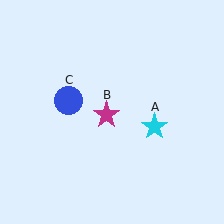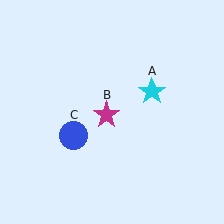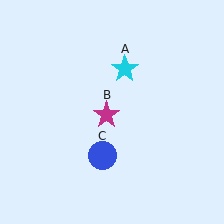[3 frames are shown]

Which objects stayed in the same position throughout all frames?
Magenta star (object B) remained stationary.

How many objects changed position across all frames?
2 objects changed position: cyan star (object A), blue circle (object C).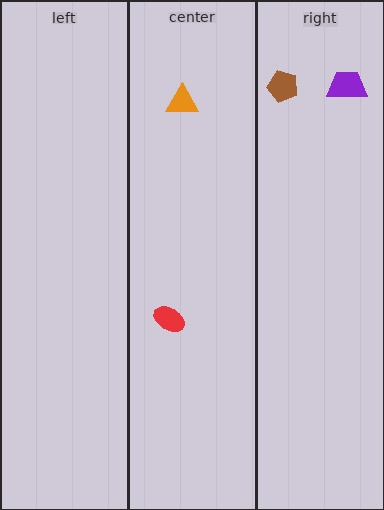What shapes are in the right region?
The purple trapezoid, the brown pentagon.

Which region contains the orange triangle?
The center region.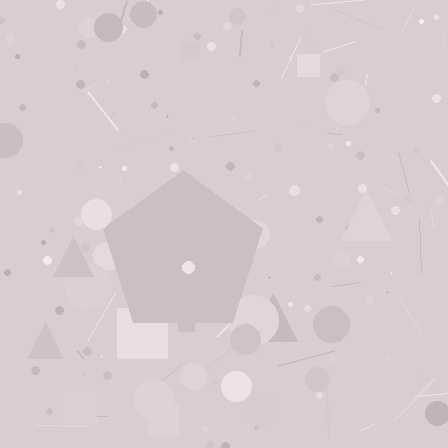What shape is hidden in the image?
A pentagon is hidden in the image.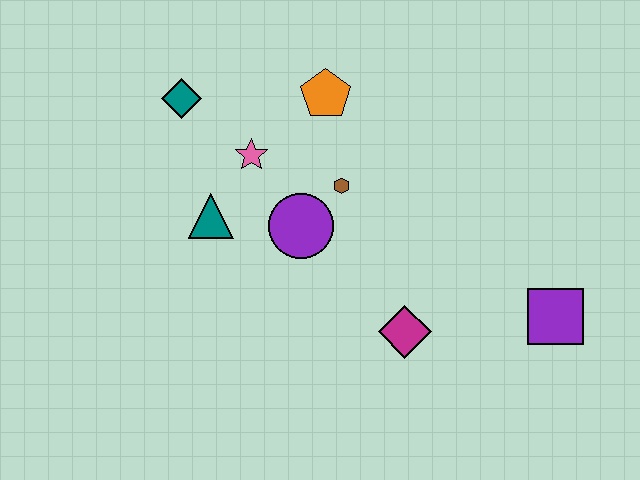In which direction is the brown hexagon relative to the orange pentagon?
The brown hexagon is below the orange pentagon.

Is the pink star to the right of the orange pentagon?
No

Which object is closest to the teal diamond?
The pink star is closest to the teal diamond.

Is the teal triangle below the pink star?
Yes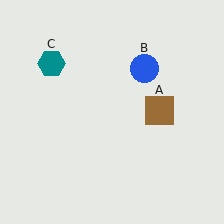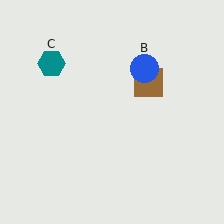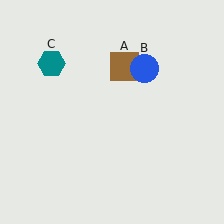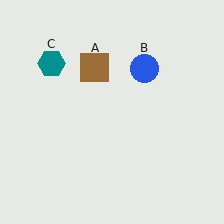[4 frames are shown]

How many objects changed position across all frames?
1 object changed position: brown square (object A).